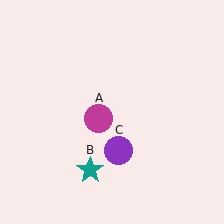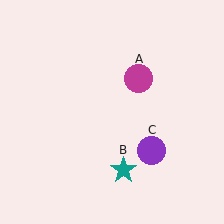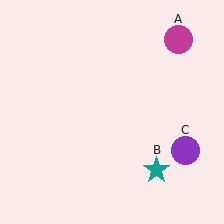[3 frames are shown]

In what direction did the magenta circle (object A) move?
The magenta circle (object A) moved up and to the right.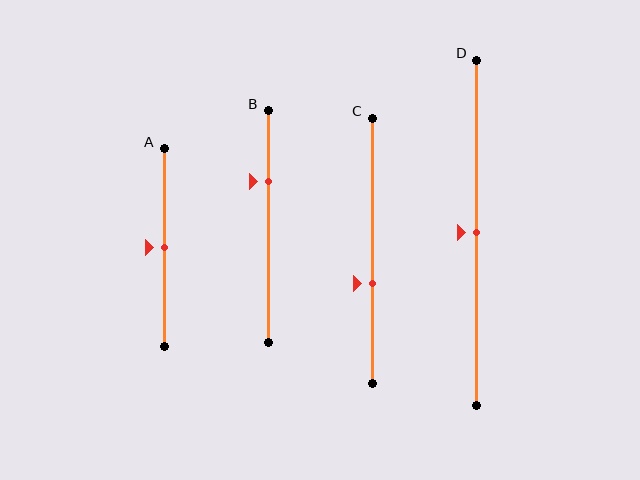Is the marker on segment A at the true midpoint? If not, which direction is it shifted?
Yes, the marker on segment A is at the true midpoint.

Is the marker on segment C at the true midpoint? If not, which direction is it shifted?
No, the marker on segment C is shifted downward by about 12% of the segment length.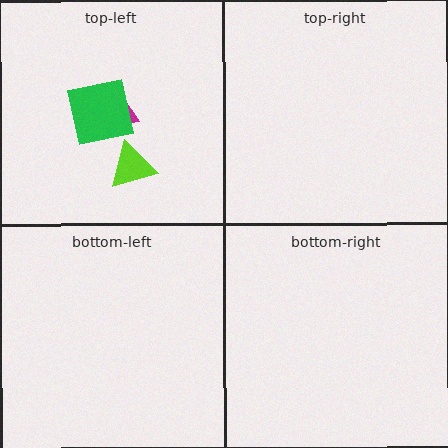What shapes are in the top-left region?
The magenta trapezoid, the green square, the lime triangle.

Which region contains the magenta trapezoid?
The top-left region.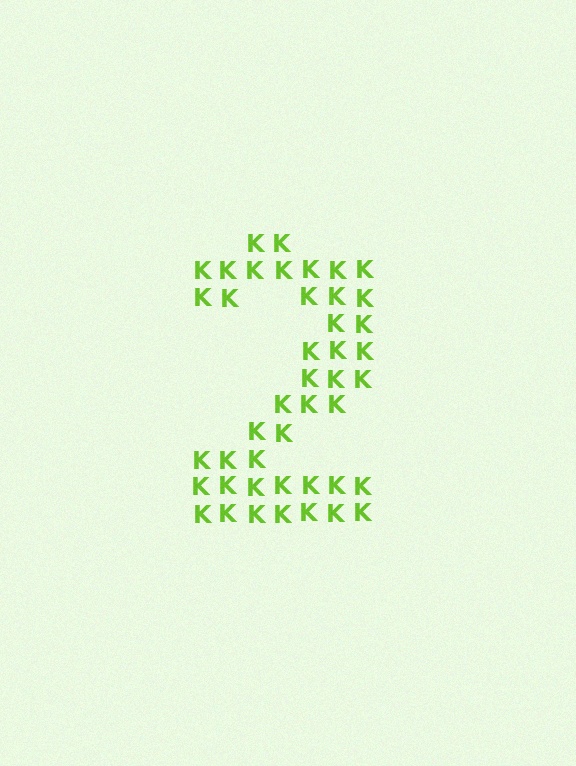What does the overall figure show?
The overall figure shows the digit 2.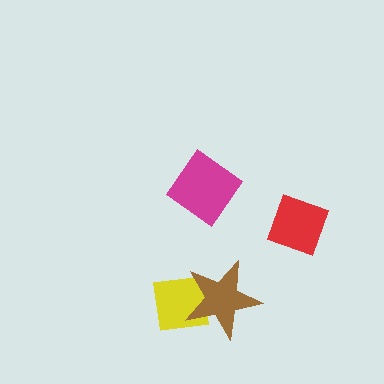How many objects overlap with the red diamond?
0 objects overlap with the red diamond.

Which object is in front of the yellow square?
The brown star is in front of the yellow square.